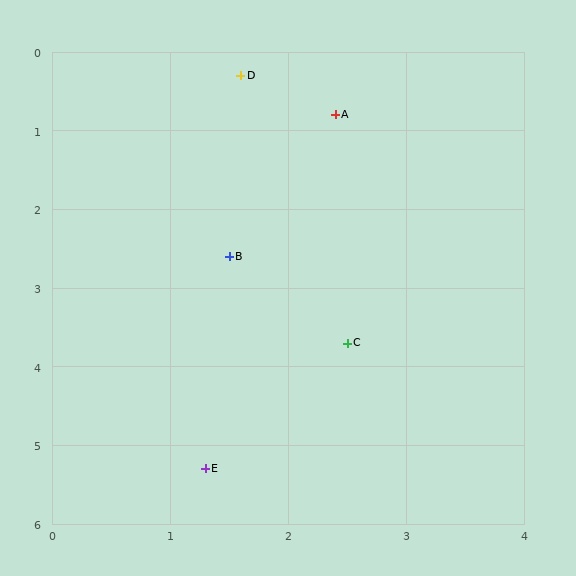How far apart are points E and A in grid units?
Points E and A are about 4.6 grid units apart.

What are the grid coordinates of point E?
Point E is at approximately (1.3, 5.3).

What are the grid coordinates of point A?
Point A is at approximately (2.4, 0.8).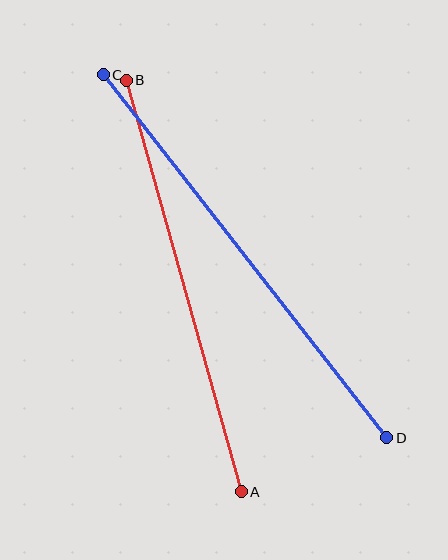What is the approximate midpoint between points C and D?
The midpoint is at approximately (245, 256) pixels.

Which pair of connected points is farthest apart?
Points C and D are farthest apart.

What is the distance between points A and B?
The distance is approximately 427 pixels.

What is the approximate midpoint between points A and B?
The midpoint is at approximately (184, 286) pixels.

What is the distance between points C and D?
The distance is approximately 461 pixels.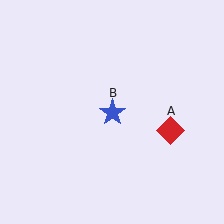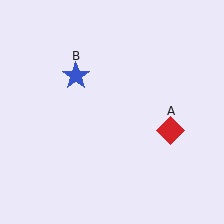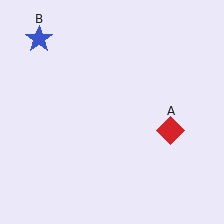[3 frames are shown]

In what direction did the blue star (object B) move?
The blue star (object B) moved up and to the left.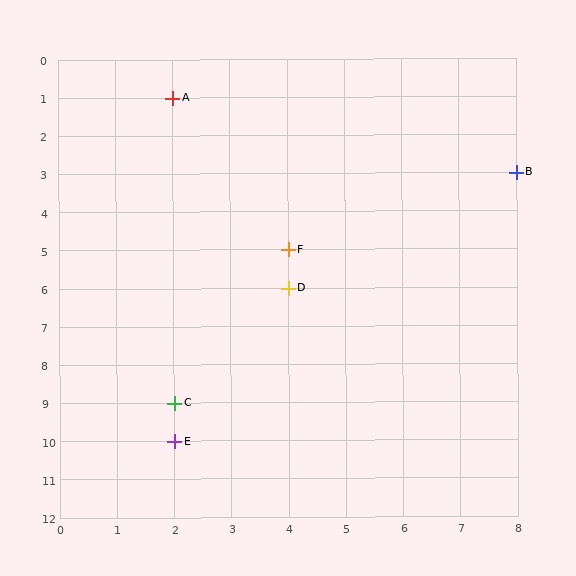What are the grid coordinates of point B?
Point B is at grid coordinates (8, 3).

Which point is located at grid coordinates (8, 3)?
Point B is at (8, 3).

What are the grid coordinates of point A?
Point A is at grid coordinates (2, 1).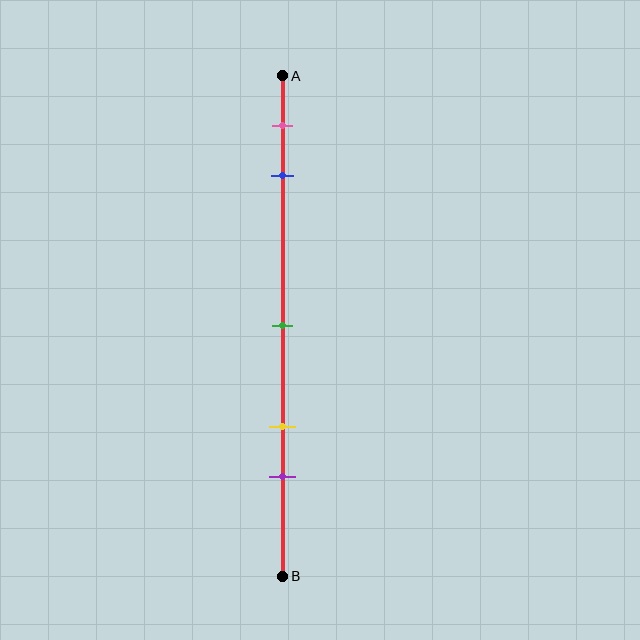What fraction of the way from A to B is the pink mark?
The pink mark is approximately 10% (0.1) of the way from A to B.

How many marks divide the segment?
There are 5 marks dividing the segment.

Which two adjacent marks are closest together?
The pink and blue marks are the closest adjacent pair.